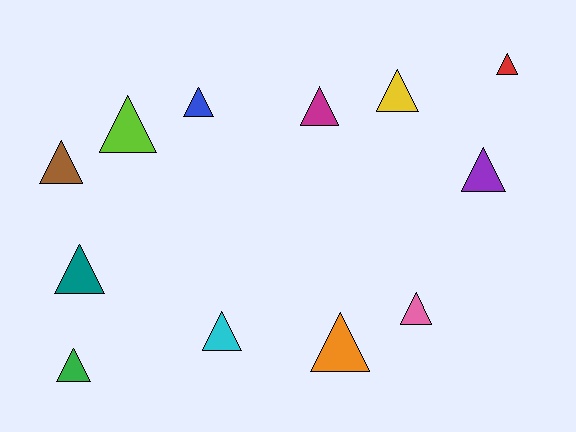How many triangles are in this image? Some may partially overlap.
There are 12 triangles.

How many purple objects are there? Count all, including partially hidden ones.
There is 1 purple object.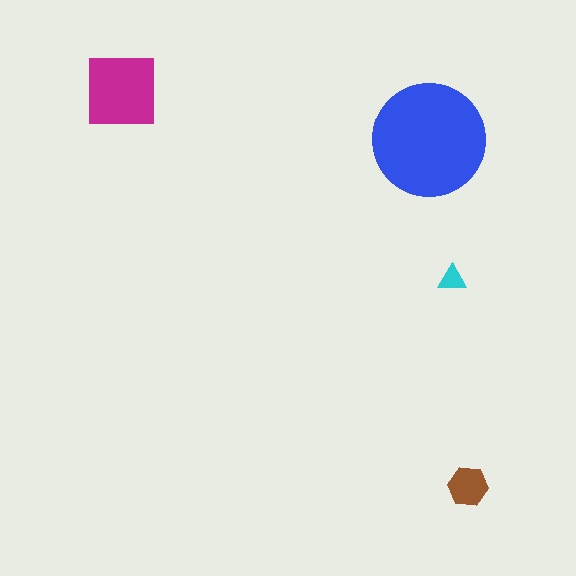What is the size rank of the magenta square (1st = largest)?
2nd.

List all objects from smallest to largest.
The cyan triangle, the brown hexagon, the magenta square, the blue circle.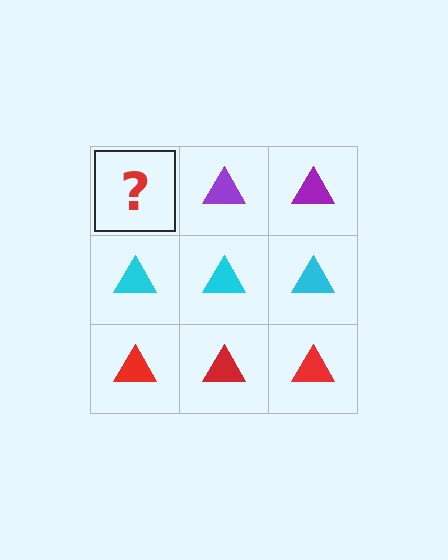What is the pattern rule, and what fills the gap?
The rule is that each row has a consistent color. The gap should be filled with a purple triangle.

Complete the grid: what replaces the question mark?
The question mark should be replaced with a purple triangle.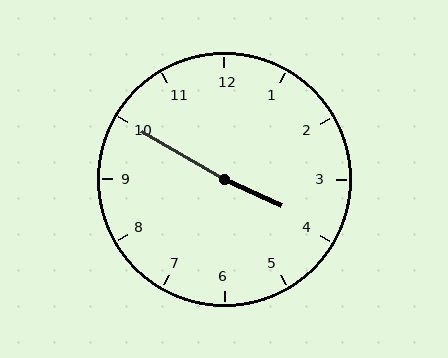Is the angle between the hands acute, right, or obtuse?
It is obtuse.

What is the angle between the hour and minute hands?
Approximately 175 degrees.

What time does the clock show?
3:50.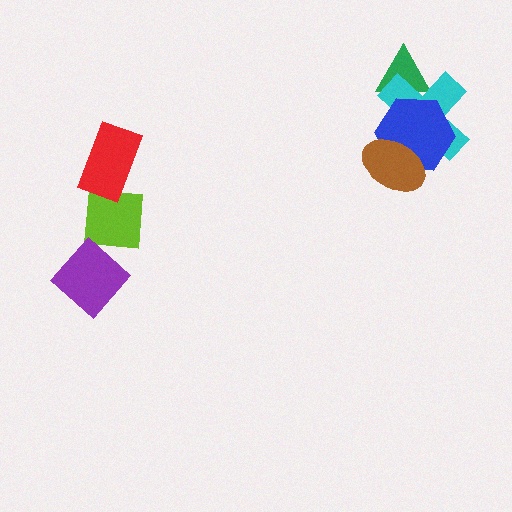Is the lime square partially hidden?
Yes, it is partially covered by another shape.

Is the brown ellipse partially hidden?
No, no other shape covers it.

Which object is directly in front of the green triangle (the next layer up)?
The cyan cross is directly in front of the green triangle.